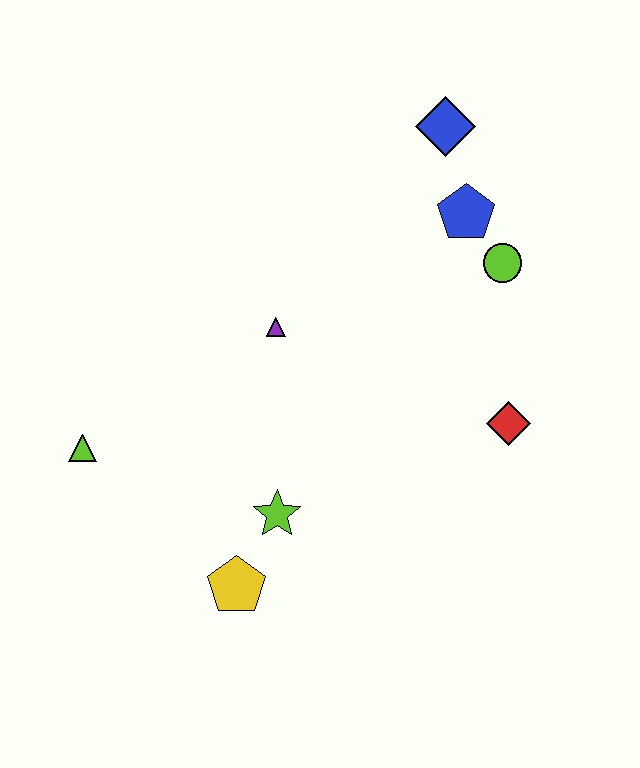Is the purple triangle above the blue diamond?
No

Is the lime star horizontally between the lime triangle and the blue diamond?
Yes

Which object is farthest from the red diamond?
The lime triangle is farthest from the red diamond.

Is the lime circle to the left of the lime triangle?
No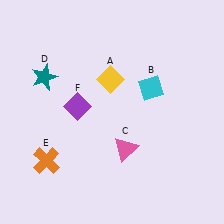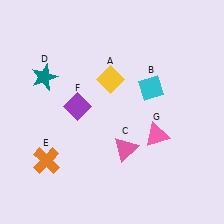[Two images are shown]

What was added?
A pink triangle (G) was added in Image 2.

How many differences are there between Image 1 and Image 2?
There is 1 difference between the two images.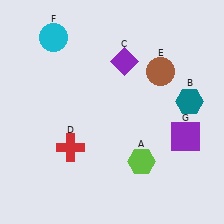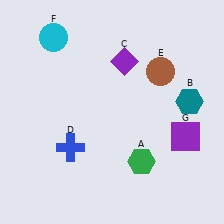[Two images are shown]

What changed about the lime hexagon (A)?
In Image 1, A is lime. In Image 2, it changed to green.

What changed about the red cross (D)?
In Image 1, D is red. In Image 2, it changed to blue.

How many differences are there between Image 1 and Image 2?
There are 2 differences between the two images.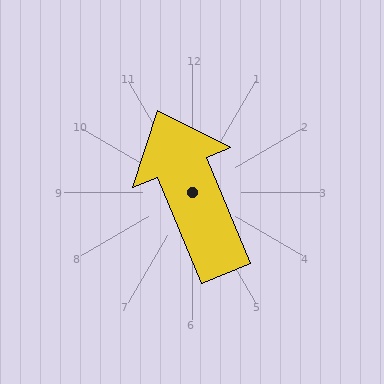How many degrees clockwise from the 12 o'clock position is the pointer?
Approximately 337 degrees.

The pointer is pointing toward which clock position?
Roughly 11 o'clock.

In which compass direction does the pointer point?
Northwest.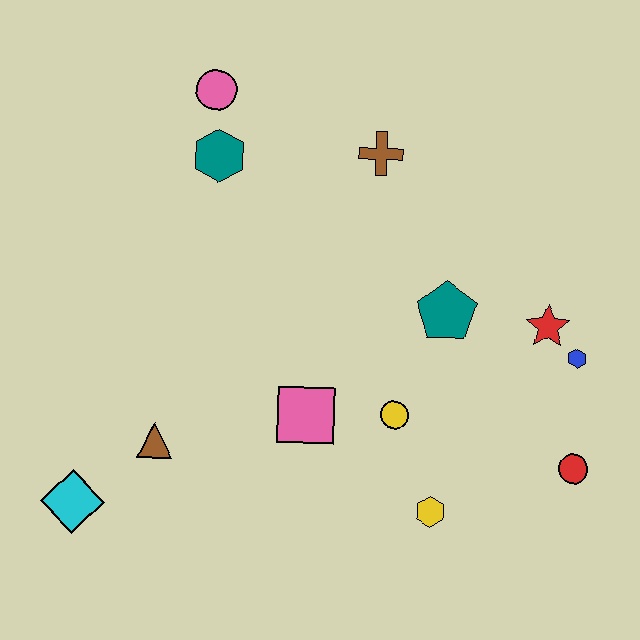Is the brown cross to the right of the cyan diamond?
Yes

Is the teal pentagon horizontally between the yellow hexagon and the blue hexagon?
Yes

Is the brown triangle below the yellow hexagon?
No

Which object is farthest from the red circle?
The pink circle is farthest from the red circle.